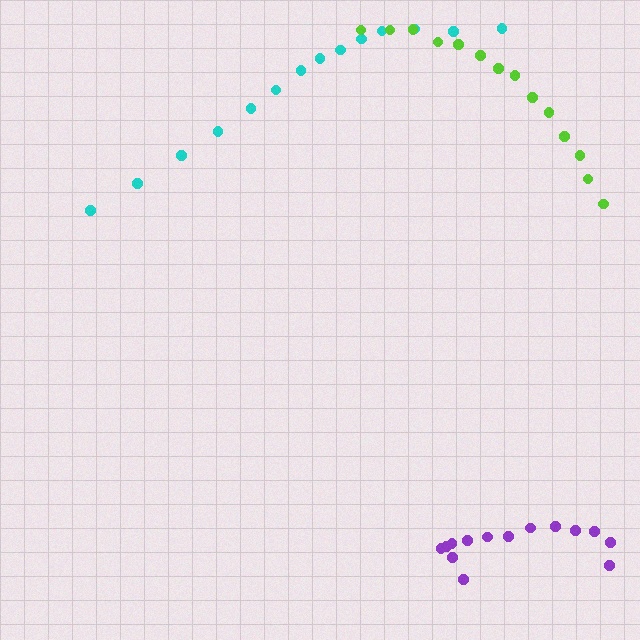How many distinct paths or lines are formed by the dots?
There are 3 distinct paths.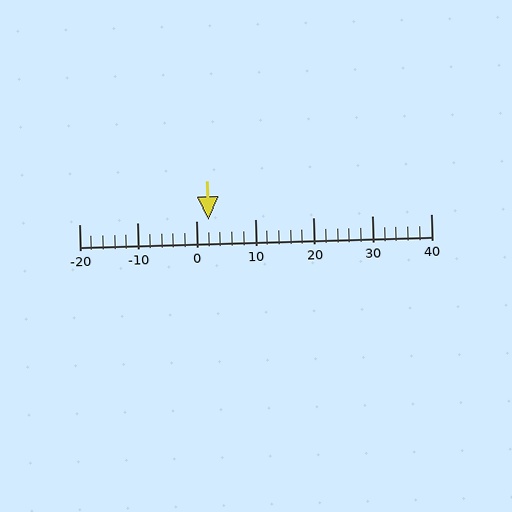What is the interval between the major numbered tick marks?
The major tick marks are spaced 10 units apart.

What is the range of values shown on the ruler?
The ruler shows values from -20 to 40.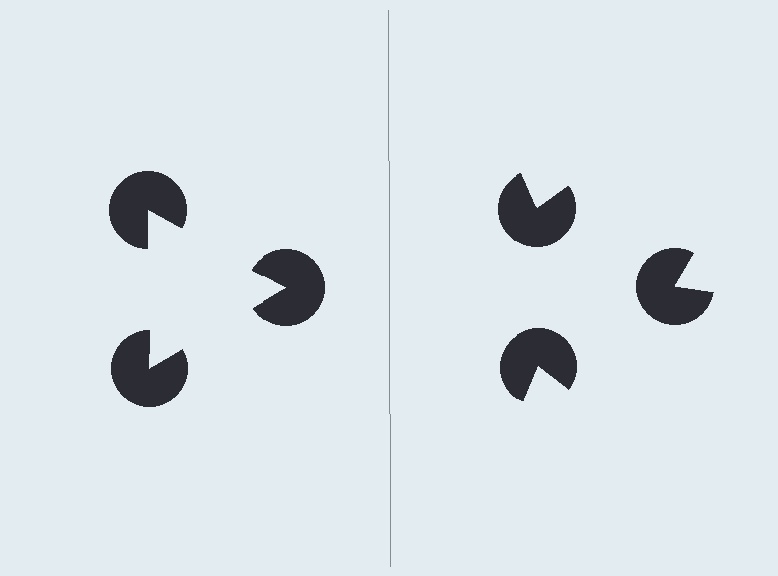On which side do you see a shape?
An illusory triangle appears on the left side. On the right side the wedge cuts are rotated, so no coherent shape forms.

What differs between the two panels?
The pac-man discs are positioned identically on both sides; only the wedge orientations differ. On the left they align to a triangle; on the right they are misaligned.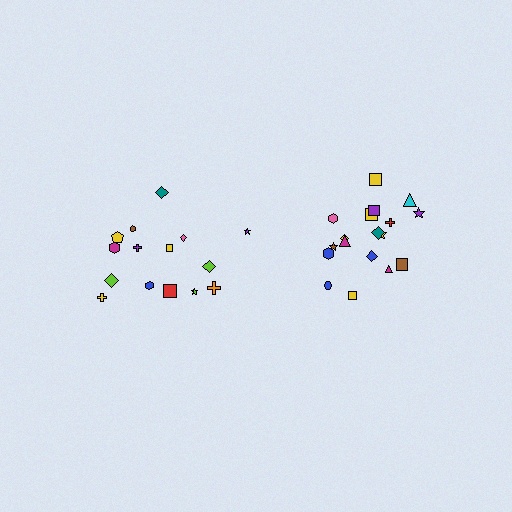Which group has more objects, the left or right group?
The right group.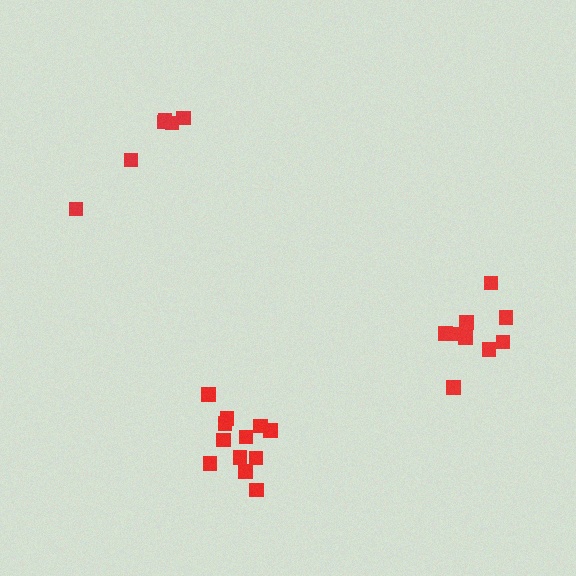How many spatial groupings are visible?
There are 3 spatial groupings.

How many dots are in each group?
Group 1: 12 dots, Group 2: 6 dots, Group 3: 9 dots (27 total).